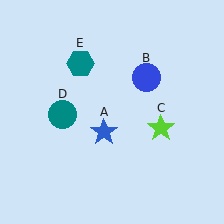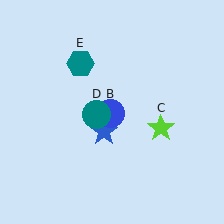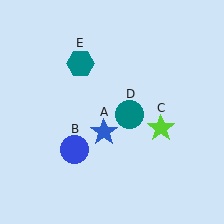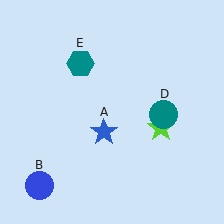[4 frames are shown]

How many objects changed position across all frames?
2 objects changed position: blue circle (object B), teal circle (object D).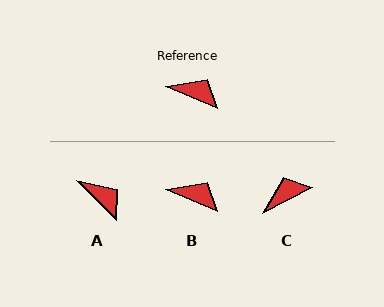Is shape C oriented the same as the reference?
No, it is off by about 50 degrees.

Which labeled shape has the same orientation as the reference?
B.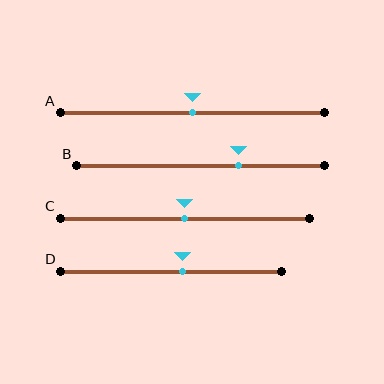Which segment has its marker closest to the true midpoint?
Segment A has its marker closest to the true midpoint.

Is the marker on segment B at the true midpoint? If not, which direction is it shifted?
No, the marker on segment B is shifted to the right by about 16% of the segment length.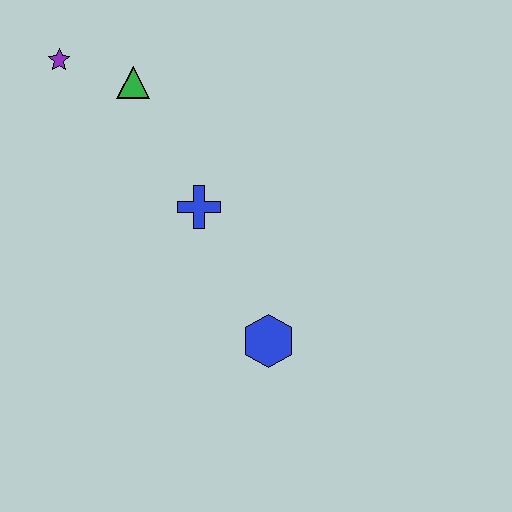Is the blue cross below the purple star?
Yes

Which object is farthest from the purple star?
The blue hexagon is farthest from the purple star.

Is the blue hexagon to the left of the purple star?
No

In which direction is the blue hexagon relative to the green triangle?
The blue hexagon is below the green triangle.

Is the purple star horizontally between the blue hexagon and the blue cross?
No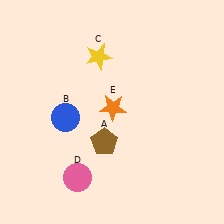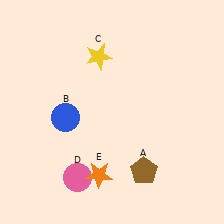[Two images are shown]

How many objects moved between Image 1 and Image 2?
2 objects moved between the two images.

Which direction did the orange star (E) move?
The orange star (E) moved down.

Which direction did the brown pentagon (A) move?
The brown pentagon (A) moved right.